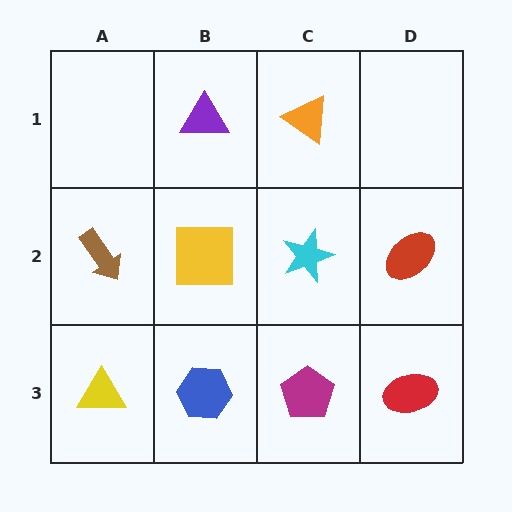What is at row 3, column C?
A magenta pentagon.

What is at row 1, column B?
A purple triangle.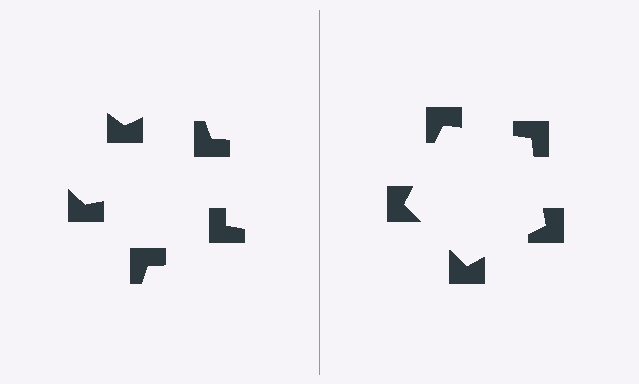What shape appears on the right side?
An illusory pentagon.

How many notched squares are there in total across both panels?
10 — 5 on each side.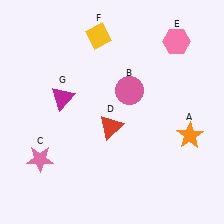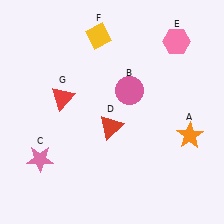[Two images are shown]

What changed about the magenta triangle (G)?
In Image 1, G is magenta. In Image 2, it changed to red.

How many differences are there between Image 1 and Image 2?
There is 1 difference between the two images.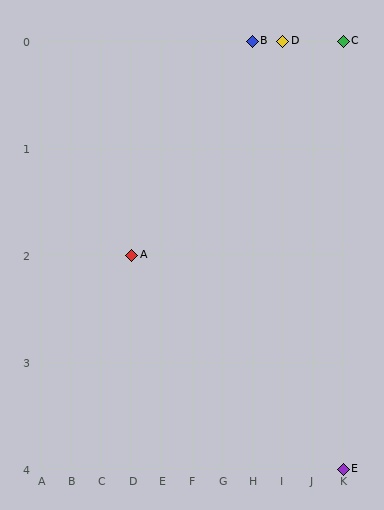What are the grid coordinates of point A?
Point A is at grid coordinates (D, 2).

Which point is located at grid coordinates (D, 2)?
Point A is at (D, 2).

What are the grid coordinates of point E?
Point E is at grid coordinates (K, 4).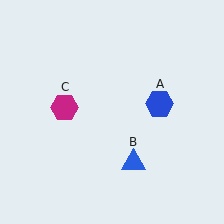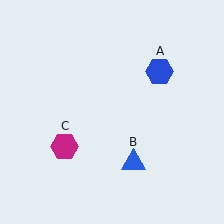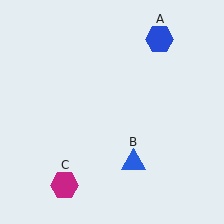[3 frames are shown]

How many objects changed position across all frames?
2 objects changed position: blue hexagon (object A), magenta hexagon (object C).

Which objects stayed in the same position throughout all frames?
Blue triangle (object B) remained stationary.